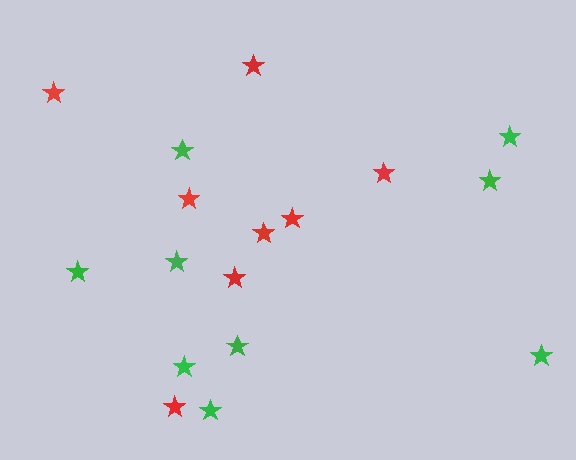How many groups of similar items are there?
There are 2 groups: one group of red stars (8) and one group of green stars (9).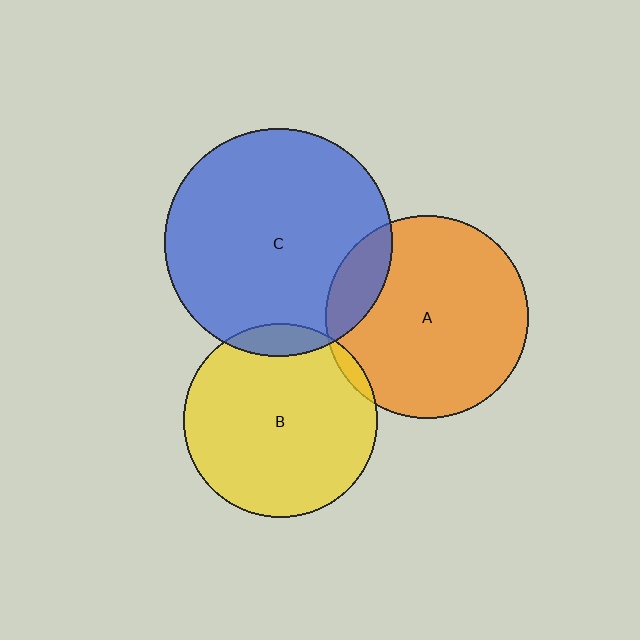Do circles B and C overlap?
Yes.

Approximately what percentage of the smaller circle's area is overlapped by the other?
Approximately 10%.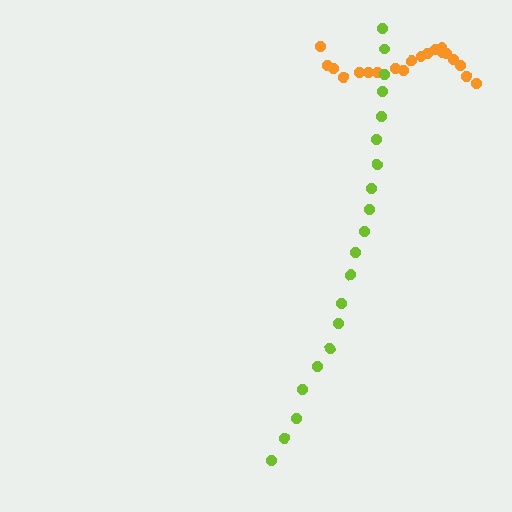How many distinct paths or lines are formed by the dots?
There are 2 distinct paths.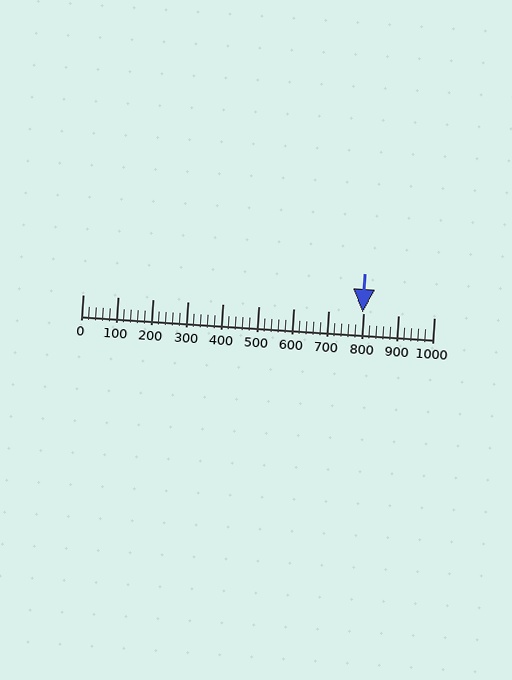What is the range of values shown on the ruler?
The ruler shows values from 0 to 1000.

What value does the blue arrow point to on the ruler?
The blue arrow points to approximately 796.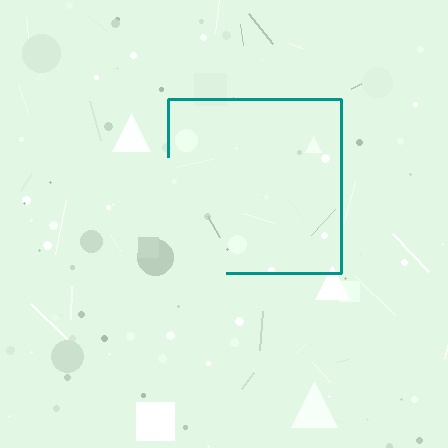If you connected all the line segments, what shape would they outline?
They would outline a square.